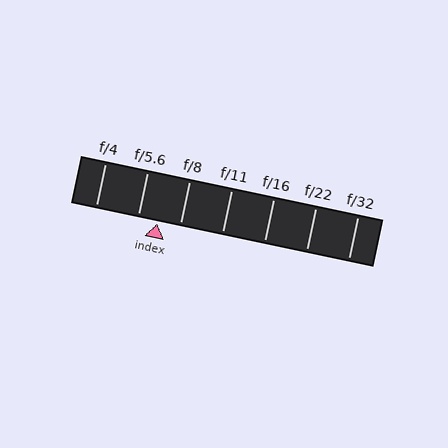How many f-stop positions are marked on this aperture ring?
There are 7 f-stop positions marked.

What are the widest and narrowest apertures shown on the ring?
The widest aperture shown is f/4 and the narrowest is f/32.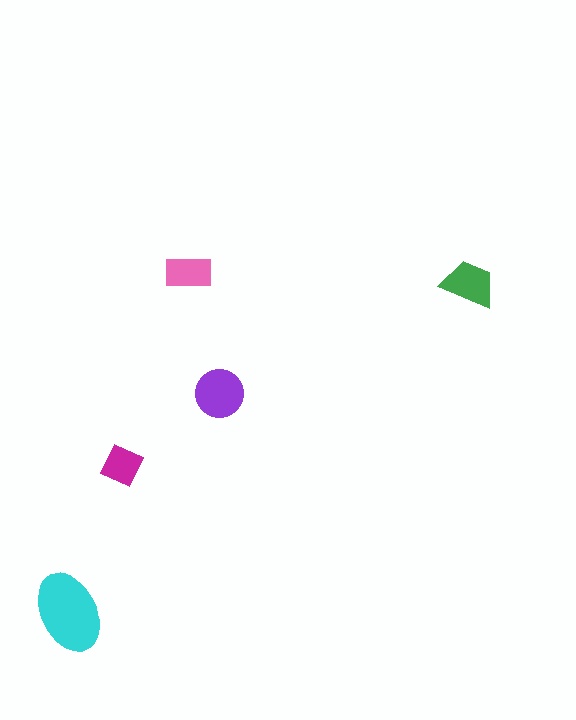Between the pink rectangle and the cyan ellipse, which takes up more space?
The cyan ellipse.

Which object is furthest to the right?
The green trapezoid is rightmost.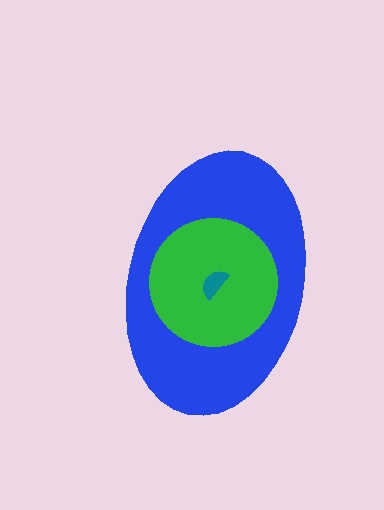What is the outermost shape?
The blue ellipse.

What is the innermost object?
The teal semicircle.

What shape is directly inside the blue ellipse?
The green circle.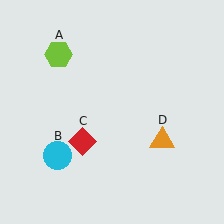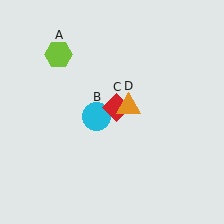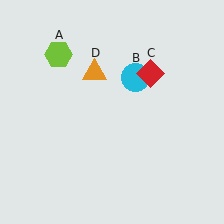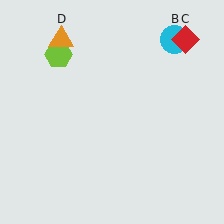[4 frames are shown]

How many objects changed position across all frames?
3 objects changed position: cyan circle (object B), red diamond (object C), orange triangle (object D).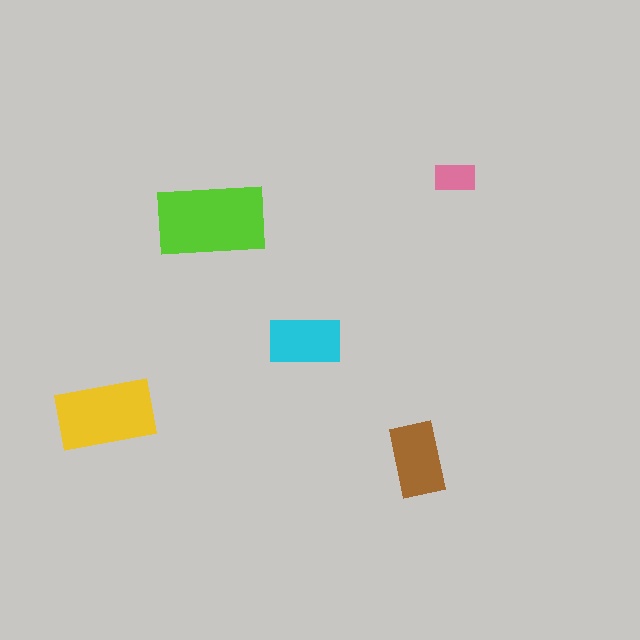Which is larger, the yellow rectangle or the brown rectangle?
The yellow one.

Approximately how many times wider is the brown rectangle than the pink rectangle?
About 2 times wider.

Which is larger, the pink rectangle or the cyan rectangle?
The cyan one.